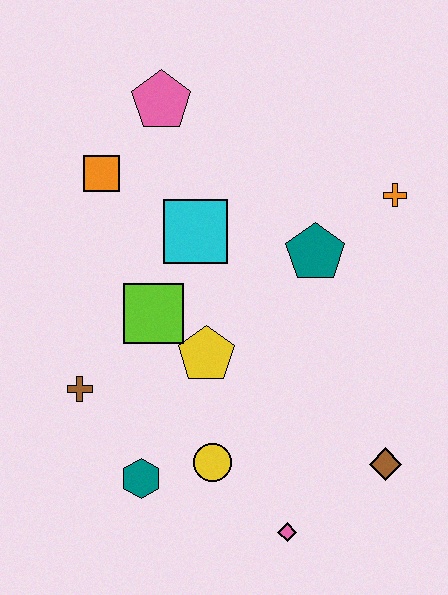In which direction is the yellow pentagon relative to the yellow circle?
The yellow pentagon is above the yellow circle.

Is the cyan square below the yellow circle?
No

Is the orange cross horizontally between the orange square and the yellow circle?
No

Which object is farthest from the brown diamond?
The pink pentagon is farthest from the brown diamond.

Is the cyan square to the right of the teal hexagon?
Yes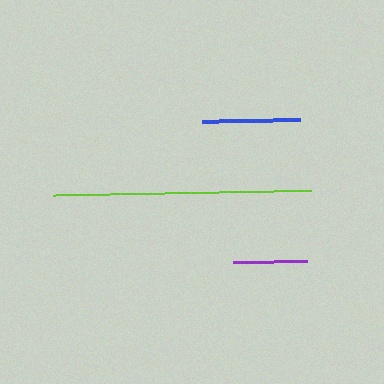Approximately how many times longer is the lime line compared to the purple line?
The lime line is approximately 3.5 times the length of the purple line.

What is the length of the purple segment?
The purple segment is approximately 74 pixels long.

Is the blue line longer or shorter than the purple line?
The blue line is longer than the purple line.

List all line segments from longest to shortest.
From longest to shortest: lime, blue, purple.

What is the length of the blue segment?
The blue segment is approximately 97 pixels long.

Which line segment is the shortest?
The purple line is the shortest at approximately 74 pixels.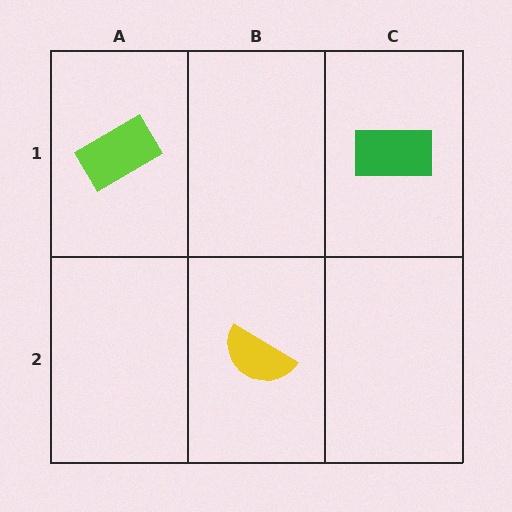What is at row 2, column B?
A yellow semicircle.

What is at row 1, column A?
A lime rectangle.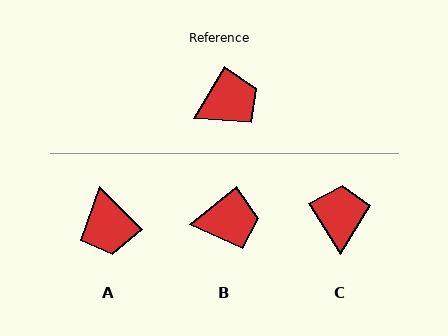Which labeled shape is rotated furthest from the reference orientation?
A, about 105 degrees away.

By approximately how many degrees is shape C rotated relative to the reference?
Approximately 63 degrees counter-clockwise.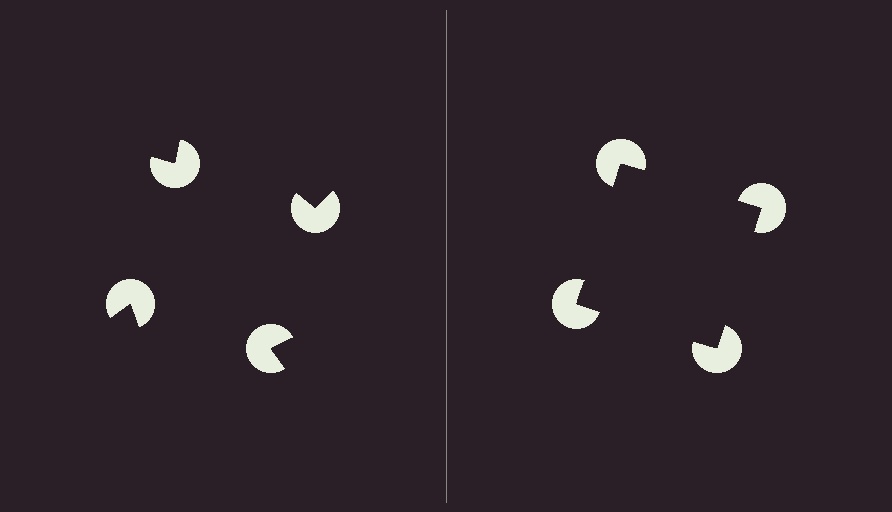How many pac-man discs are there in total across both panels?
8 — 4 on each side.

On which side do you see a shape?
An illusory square appears on the right side. On the left side the wedge cuts are rotated, so no coherent shape forms.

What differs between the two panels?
The pac-man discs are positioned identically on both sides; only the wedge orientations differ. On the right they align to a square; on the left they are misaligned.